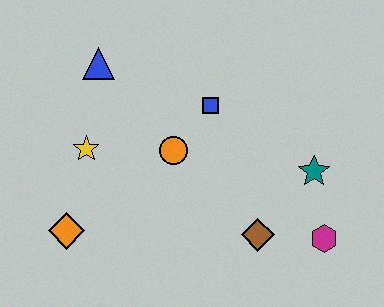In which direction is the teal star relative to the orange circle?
The teal star is to the right of the orange circle.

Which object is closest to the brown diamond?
The magenta hexagon is closest to the brown diamond.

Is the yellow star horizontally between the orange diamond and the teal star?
Yes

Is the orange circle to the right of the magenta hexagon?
No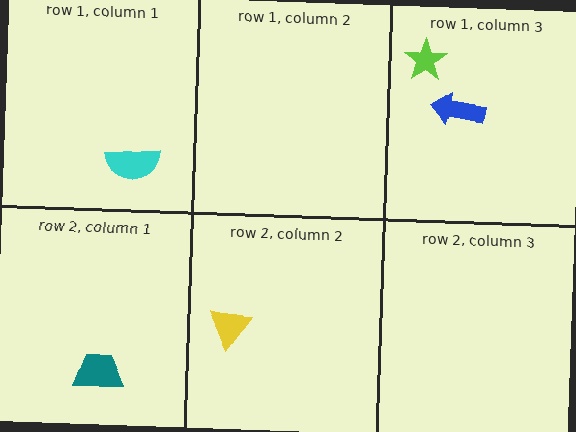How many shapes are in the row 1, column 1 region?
1.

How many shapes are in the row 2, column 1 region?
1.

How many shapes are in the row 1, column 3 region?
2.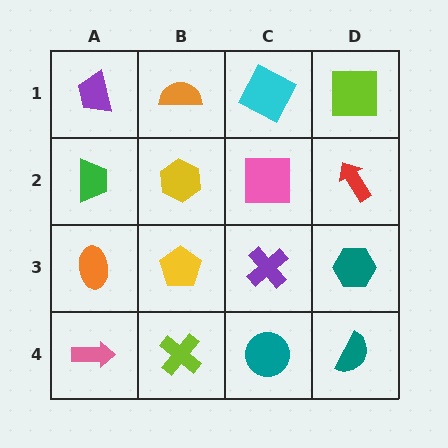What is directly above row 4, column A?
An orange ellipse.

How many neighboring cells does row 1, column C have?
3.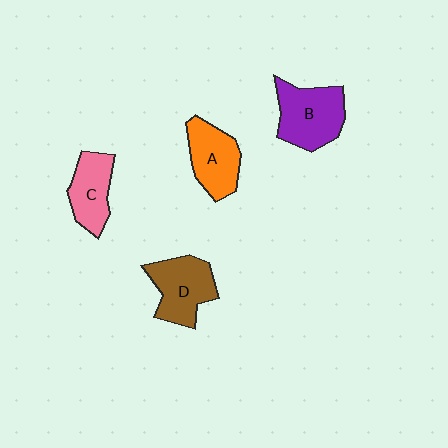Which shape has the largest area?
Shape B (purple).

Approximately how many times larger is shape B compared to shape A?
Approximately 1.2 times.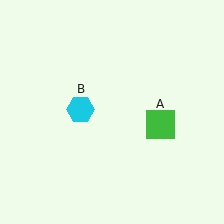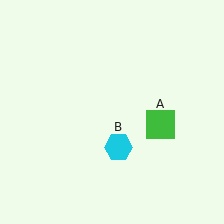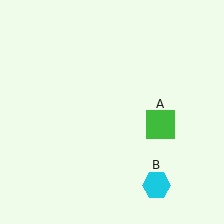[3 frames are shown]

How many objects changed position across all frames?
1 object changed position: cyan hexagon (object B).